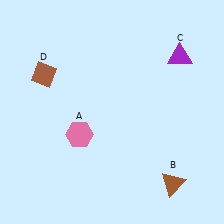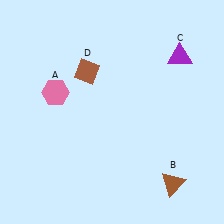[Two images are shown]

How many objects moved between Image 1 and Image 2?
2 objects moved between the two images.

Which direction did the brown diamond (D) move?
The brown diamond (D) moved right.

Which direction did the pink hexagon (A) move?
The pink hexagon (A) moved up.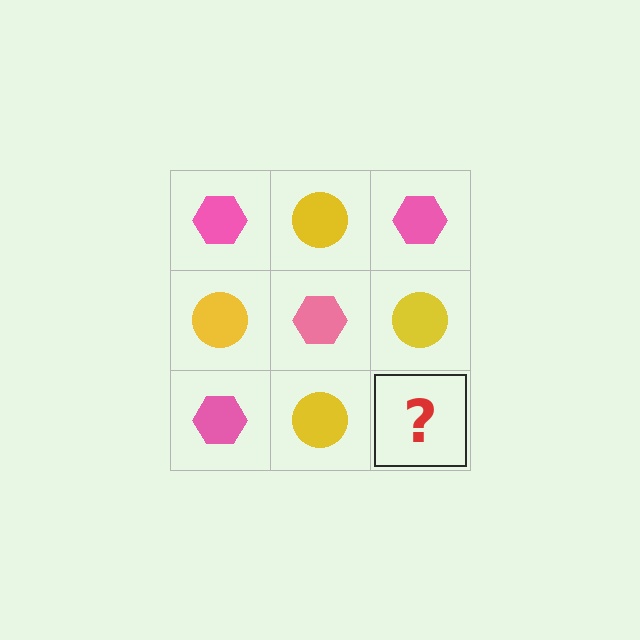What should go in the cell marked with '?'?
The missing cell should contain a pink hexagon.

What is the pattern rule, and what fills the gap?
The rule is that it alternates pink hexagon and yellow circle in a checkerboard pattern. The gap should be filled with a pink hexagon.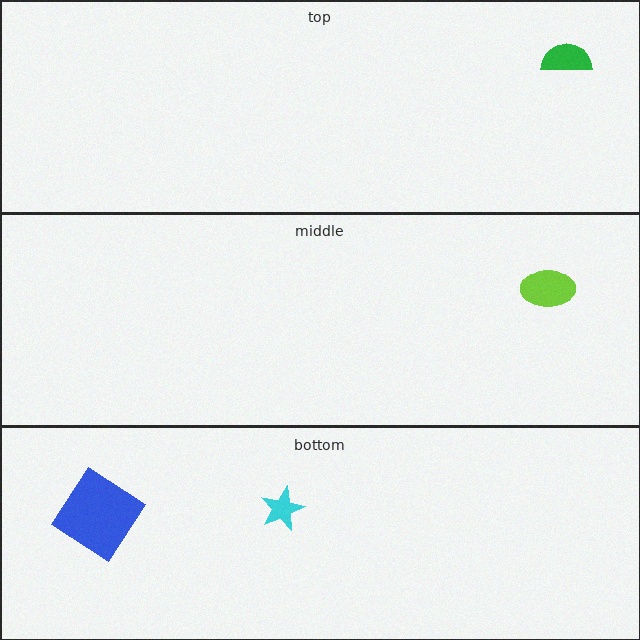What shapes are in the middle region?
The lime ellipse.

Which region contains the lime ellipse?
The middle region.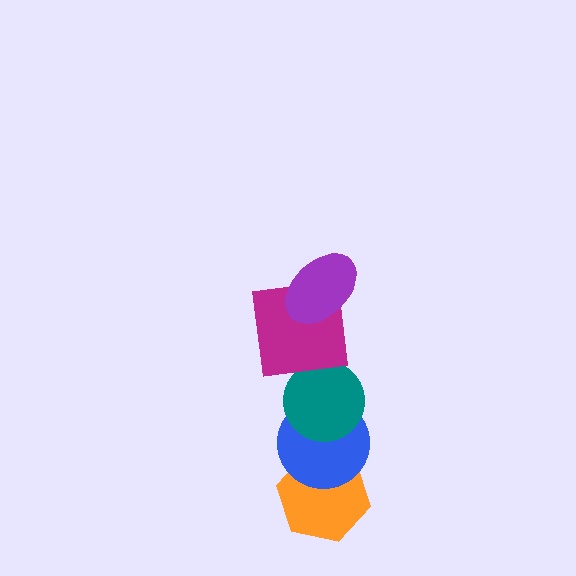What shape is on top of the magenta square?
The purple ellipse is on top of the magenta square.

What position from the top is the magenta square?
The magenta square is 2nd from the top.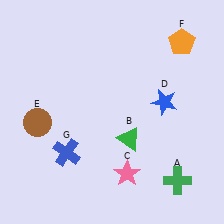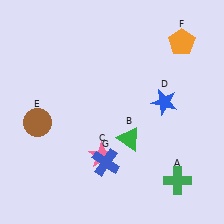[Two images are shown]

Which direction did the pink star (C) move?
The pink star (C) moved left.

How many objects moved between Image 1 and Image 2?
2 objects moved between the two images.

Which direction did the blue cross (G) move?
The blue cross (G) moved right.